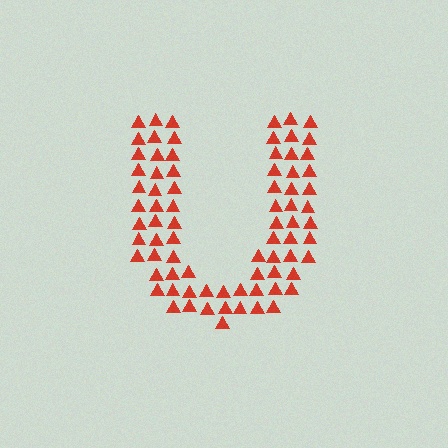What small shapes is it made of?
It is made of small triangles.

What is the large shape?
The large shape is the letter U.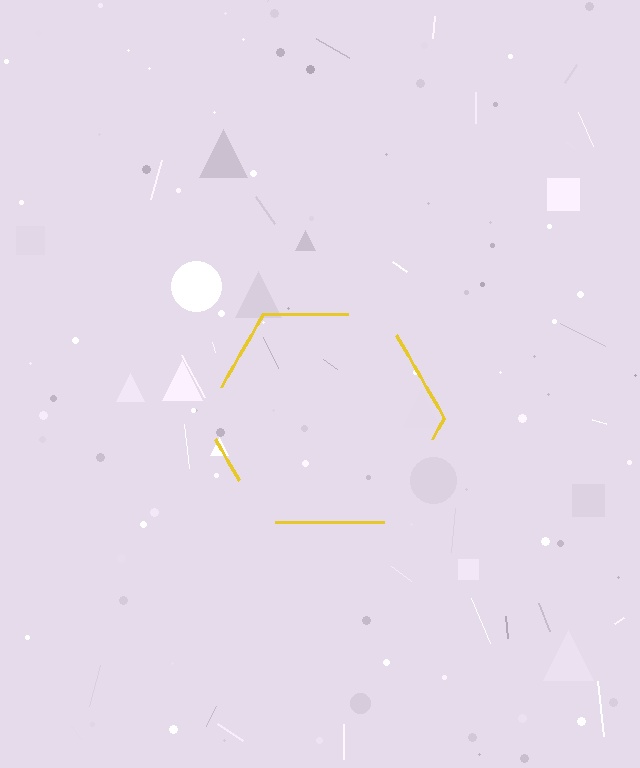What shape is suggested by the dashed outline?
The dashed outline suggests a hexagon.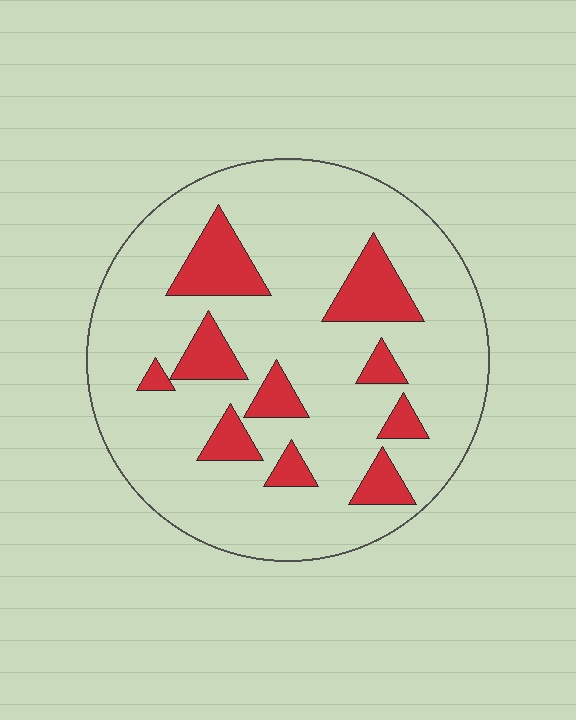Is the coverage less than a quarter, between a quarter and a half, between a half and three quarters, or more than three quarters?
Less than a quarter.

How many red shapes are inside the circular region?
10.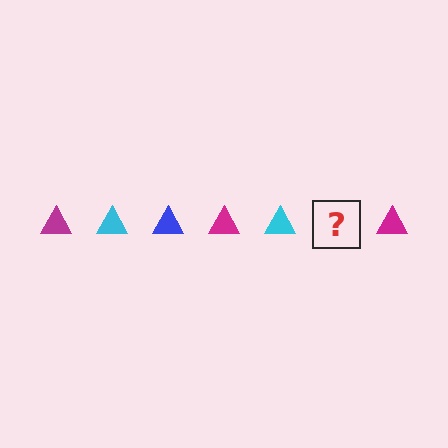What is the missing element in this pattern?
The missing element is a blue triangle.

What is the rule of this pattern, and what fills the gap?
The rule is that the pattern cycles through magenta, cyan, blue triangles. The gap should be filled with a blue triangle.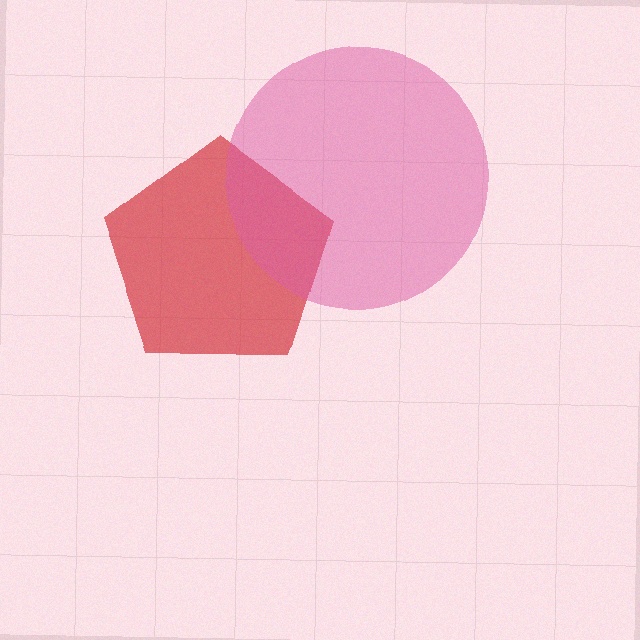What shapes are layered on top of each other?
The layered shapes are: a red pentagon, a pink circle.